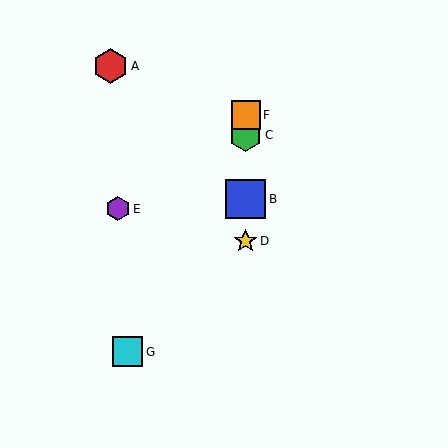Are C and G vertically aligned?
No, C is at x≈246 and G is at x≈128.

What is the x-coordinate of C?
Object C is at x≈246.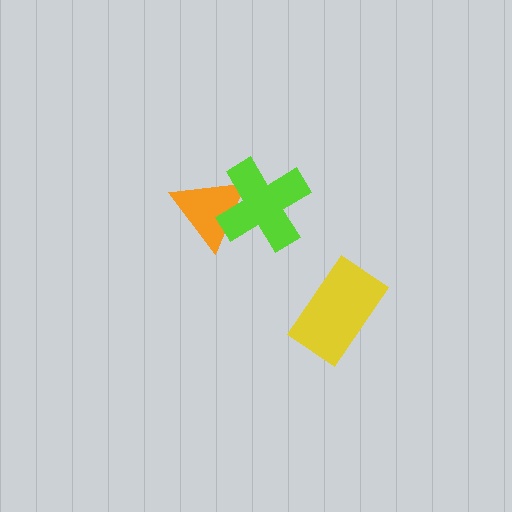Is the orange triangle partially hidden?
Yes, it is partially covered by another shape.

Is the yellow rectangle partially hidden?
No, no other shape covers it.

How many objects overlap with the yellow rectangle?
0 objects overlap with the yellow rectangle.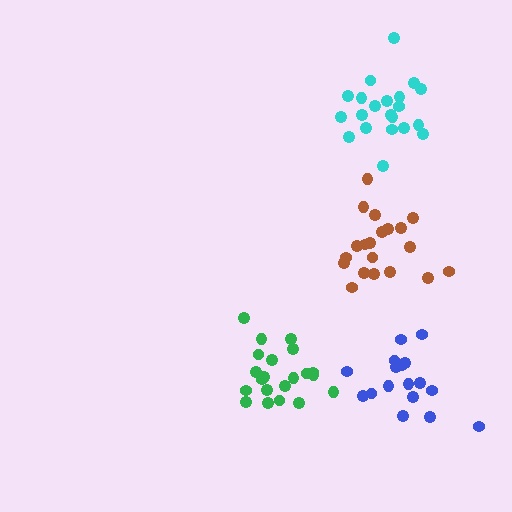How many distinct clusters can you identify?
There are 4 distinct clusters.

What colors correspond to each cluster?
The clusters are colored: green, brown, blue, cyan.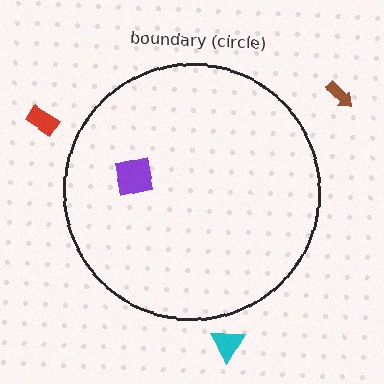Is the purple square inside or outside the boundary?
Inside.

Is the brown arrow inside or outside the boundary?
Outside.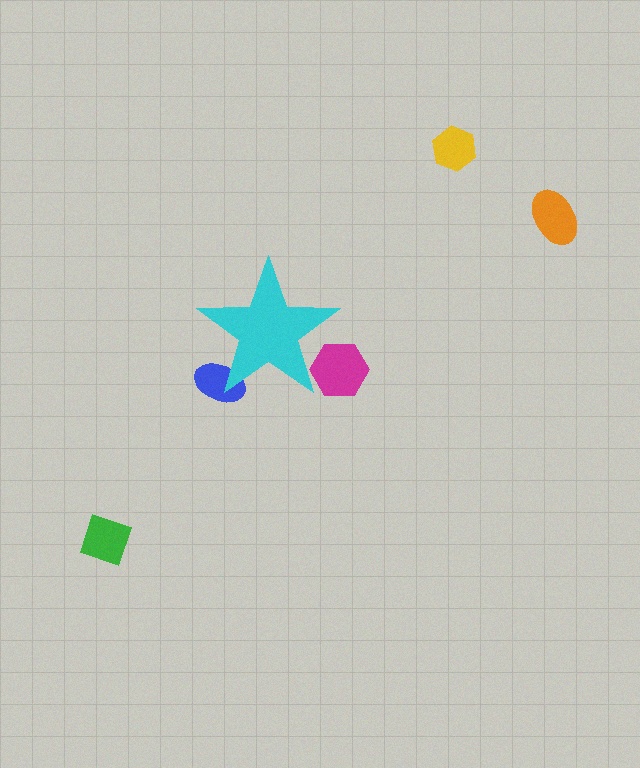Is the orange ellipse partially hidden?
No, the orange ellipse is fully visible.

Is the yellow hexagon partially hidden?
No, the yellow hexagon is fully visible.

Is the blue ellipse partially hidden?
Yes, the blue ellipse is partially hidden behind the cyan star.